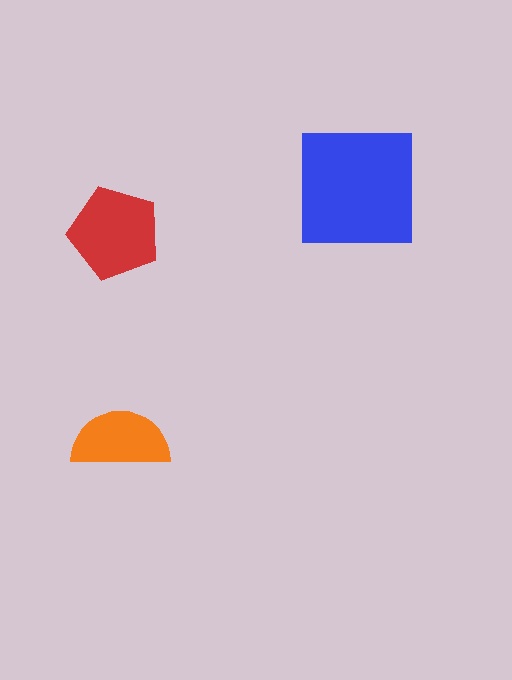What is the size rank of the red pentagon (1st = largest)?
2nd.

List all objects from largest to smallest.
The blue square, the red pentagon, the orange semicircle.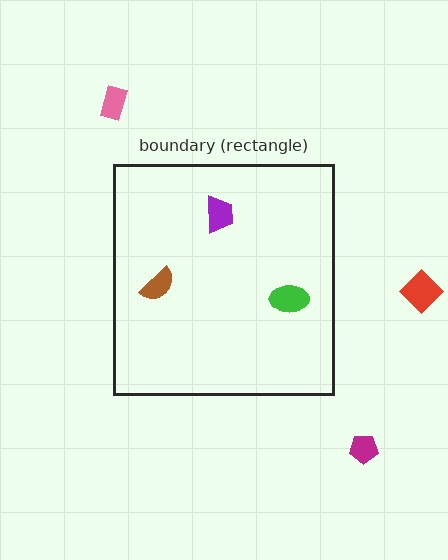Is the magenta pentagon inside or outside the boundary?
Outside.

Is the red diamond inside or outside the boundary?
Outside.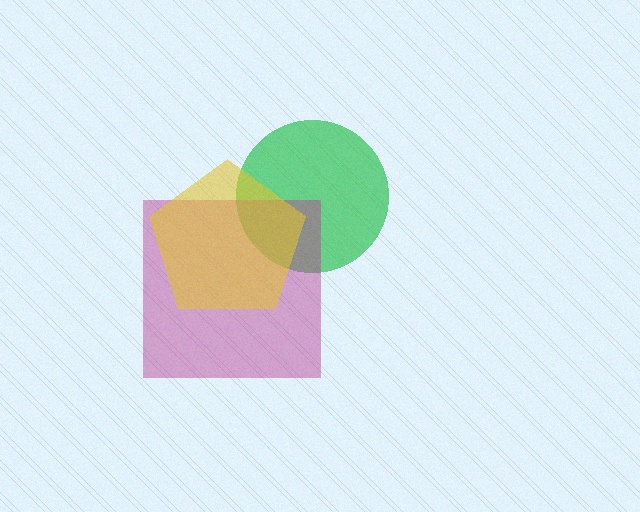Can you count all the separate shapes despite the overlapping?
Yes, there are 3 separate shapes.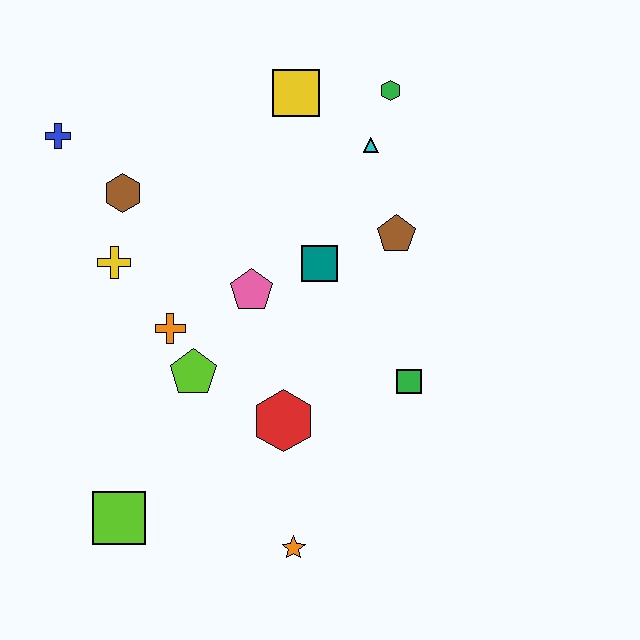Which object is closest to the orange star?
The red hexagon is closest to the orange star.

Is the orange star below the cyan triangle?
Yes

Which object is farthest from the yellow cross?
The orange star is farthest from the yellow cross.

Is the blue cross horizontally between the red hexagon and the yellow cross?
No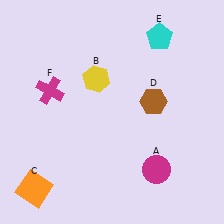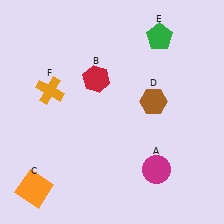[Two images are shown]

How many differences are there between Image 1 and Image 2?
There are 3 differences between the two images.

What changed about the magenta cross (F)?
In Image 1, F is magenta. In Image 2, it changed to orange.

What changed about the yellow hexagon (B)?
In Image 1, B is yellow. In Image 2, it changed to red.